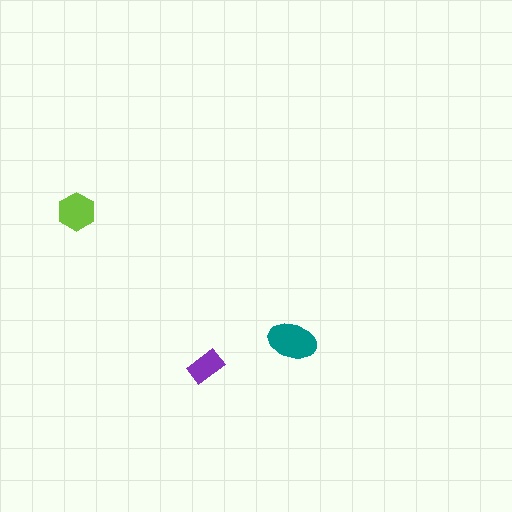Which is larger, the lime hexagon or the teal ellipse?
The teal ellipse.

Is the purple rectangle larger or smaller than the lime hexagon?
Smaller.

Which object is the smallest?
The purple rectangle.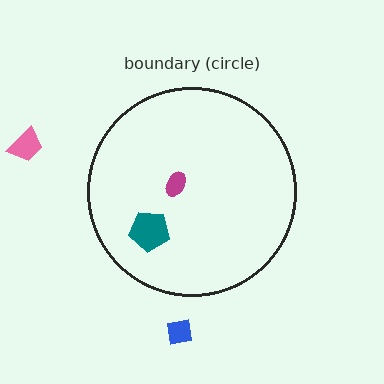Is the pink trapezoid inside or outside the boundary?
Outside.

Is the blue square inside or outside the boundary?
Outside.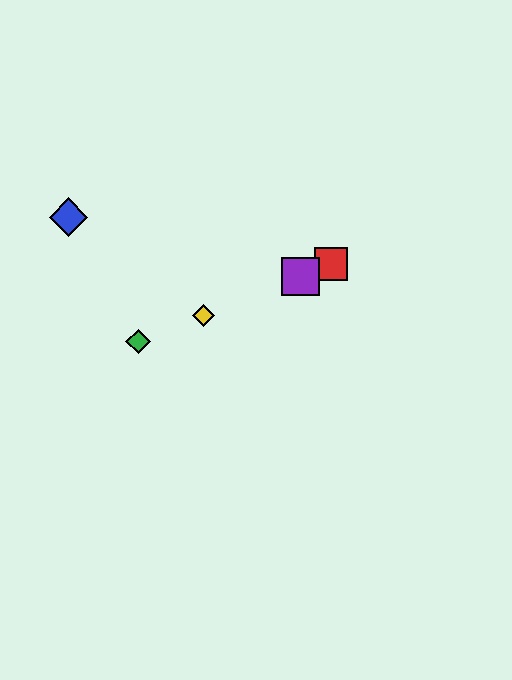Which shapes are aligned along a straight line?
The red square, the green diamond, the yellow diamond, the purple square are aligned along a straight line.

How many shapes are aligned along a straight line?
4 shapes (the red square, the green diamond, the yellow diamond, the purple square) are aligned along a straight line.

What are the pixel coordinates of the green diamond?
The green diamond is at (138, 341).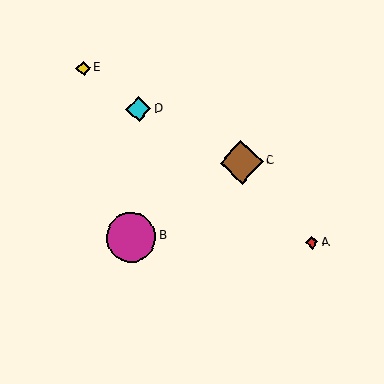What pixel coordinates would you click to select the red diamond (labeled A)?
Click at (312, 242) to select the red diamond A.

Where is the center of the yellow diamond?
The center of the yellow diamond is at (83, 68).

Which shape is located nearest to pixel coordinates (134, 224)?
The magenta circle (labeled B) at (131, 237) is nearest to that location.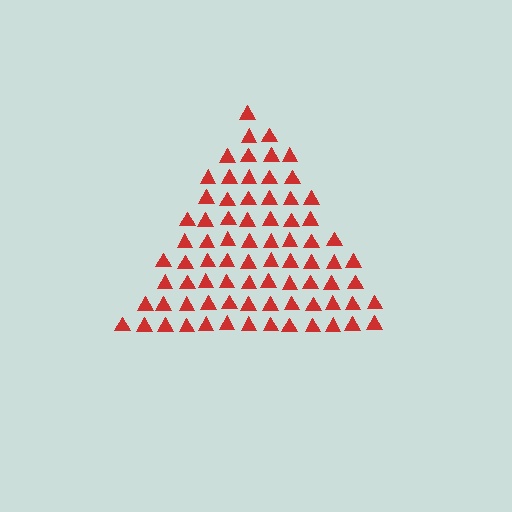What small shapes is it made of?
It is made of small triangles.